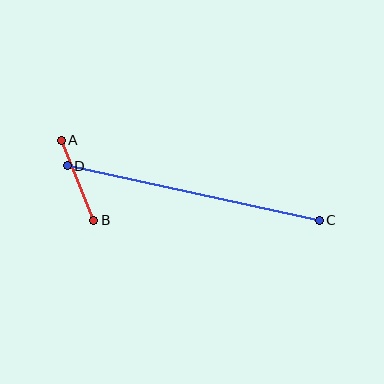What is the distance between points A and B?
The distance is approximately 86 pixels.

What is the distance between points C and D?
The distance is approximately 258 pixels.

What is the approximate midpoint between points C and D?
The midpoint is at approximately (193, 193) pixels.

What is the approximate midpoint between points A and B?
The midpoint is at approximately (77, 180) pixels.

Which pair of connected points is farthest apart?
Points C and D are farthest apart.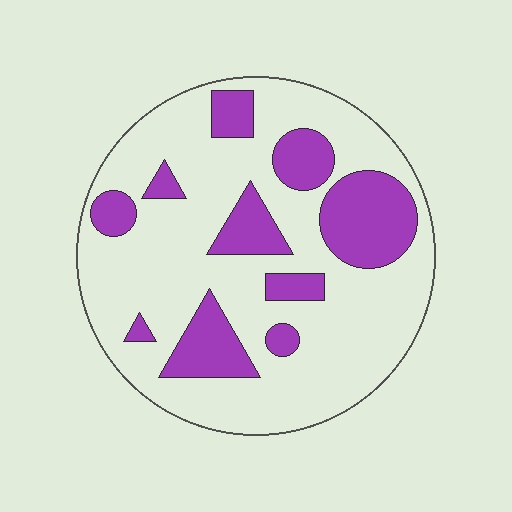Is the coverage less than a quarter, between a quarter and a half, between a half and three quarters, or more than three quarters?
Between a quarter and a half.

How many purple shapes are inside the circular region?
10.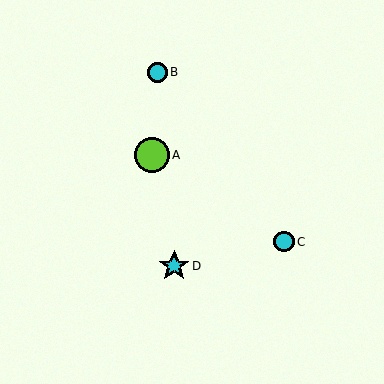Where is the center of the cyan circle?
The center of the cyan circle is at (284, 242).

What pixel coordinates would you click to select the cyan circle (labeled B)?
Click at (157, 72) to select the cyan circle B.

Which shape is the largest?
The lime circle (labeled A) is the largest.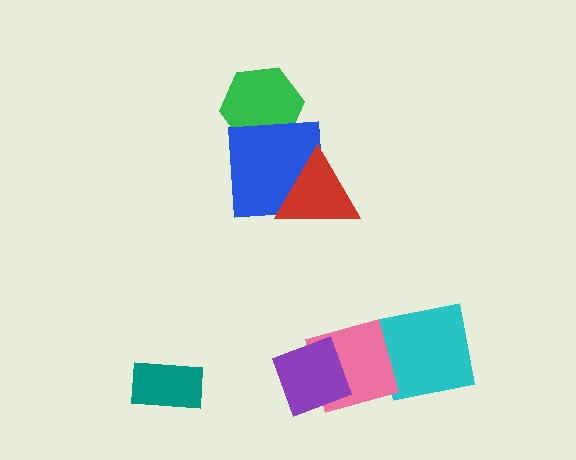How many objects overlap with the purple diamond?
1 object overlaps with the purple diamond.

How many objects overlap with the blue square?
2 objects overlap with the blue square.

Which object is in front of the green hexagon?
The blue square is in front of the green hexagon.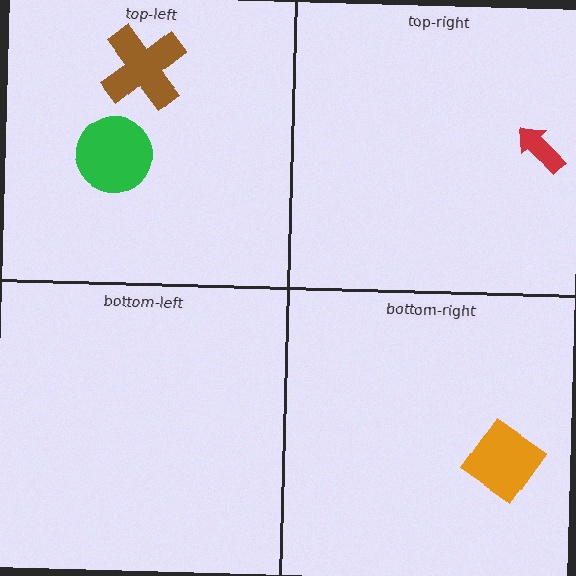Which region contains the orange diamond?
The bottom-right region.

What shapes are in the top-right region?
The red arrow.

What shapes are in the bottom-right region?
The orange diamond.